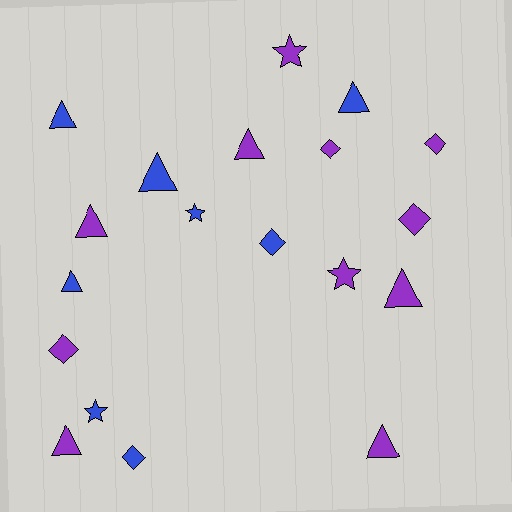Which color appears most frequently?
Purple, with 11 objects.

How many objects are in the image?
There are 19 objects.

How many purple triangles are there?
There are 5 purple triangles.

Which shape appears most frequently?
Triangle, with 9 objects.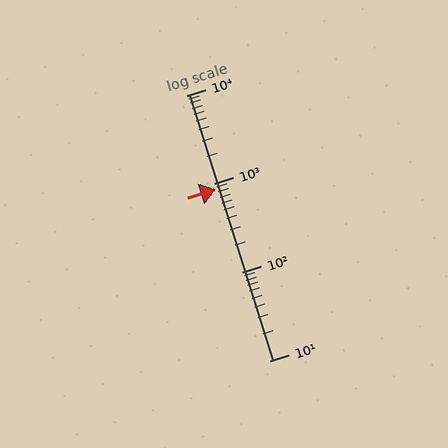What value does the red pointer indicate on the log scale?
The pointer indicates approximately 870.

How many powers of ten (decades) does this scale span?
The scale spans 3 decades, from 10 to 10000.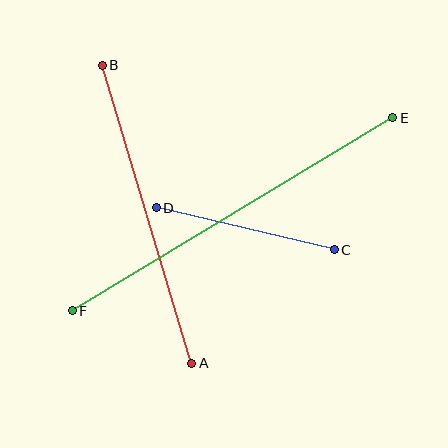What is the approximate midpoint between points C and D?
The midpoint is at approximately (245, 229) pixels.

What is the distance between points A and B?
The distance is approximately 311 pixels.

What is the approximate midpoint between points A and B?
The midpoint is at approximately (147, 214) pixels.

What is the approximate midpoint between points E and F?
The midpoint is at approximately (233, 214) pixels.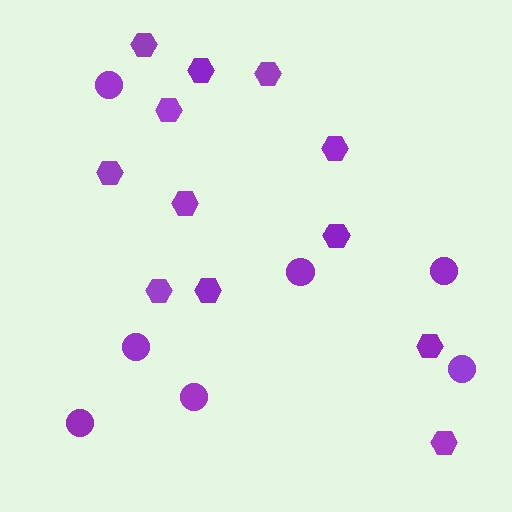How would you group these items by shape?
There are 2 groups: one group of hexagons (12) and one group of circles (7).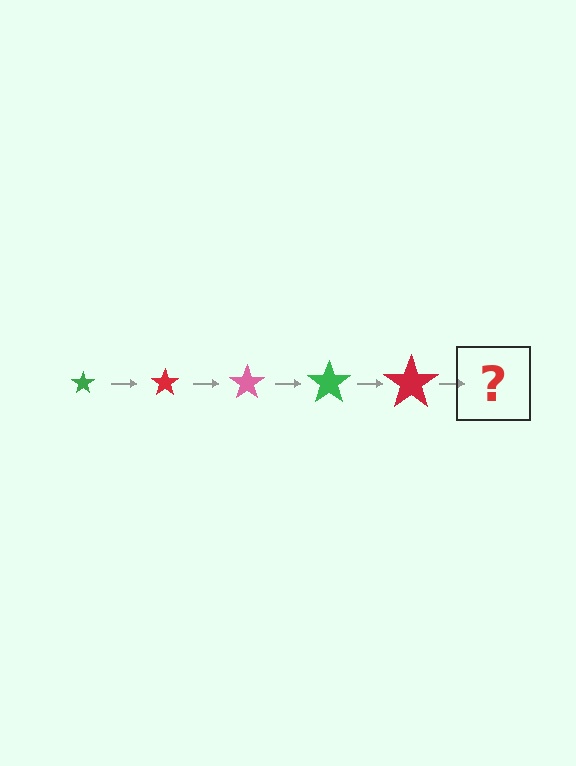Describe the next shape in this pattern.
It should be a pink star, larger than the previous one.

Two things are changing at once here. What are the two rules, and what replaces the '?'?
The two rules are that the star grows larger each step and the color cycles through green, red, and pink. The '?' should be a pink star, larger than the previous one.